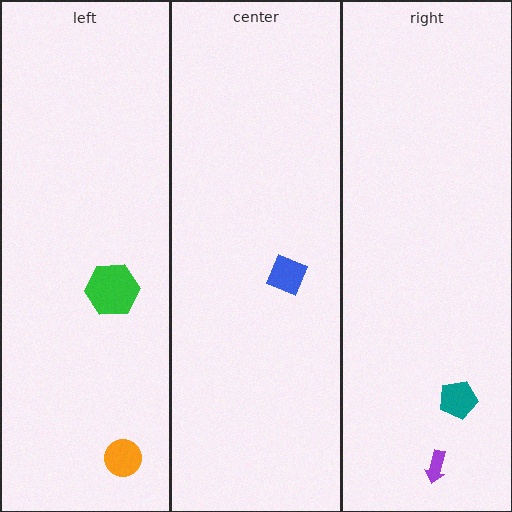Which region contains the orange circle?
The left region.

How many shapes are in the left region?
2.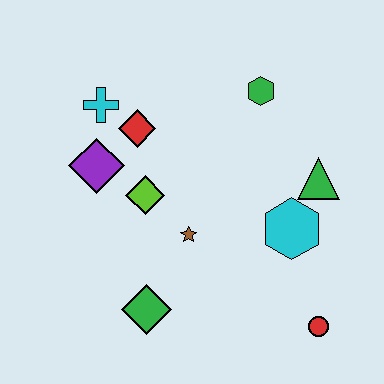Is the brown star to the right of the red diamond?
Yes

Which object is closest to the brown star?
The lime diamond is closest to the brown star.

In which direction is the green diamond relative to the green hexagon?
The green diamond is below the green hexagon.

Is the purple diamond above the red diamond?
No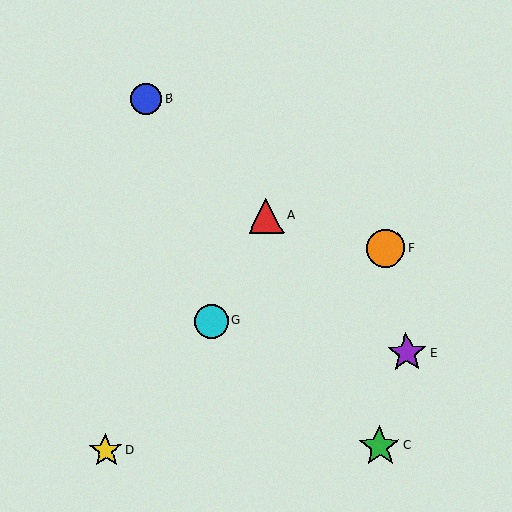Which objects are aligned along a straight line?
Objects A, B, E are aligned along a straight line.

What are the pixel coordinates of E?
Object E is at (407, 353).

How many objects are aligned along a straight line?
3 objects (A, B, E) are aligned along a straight line.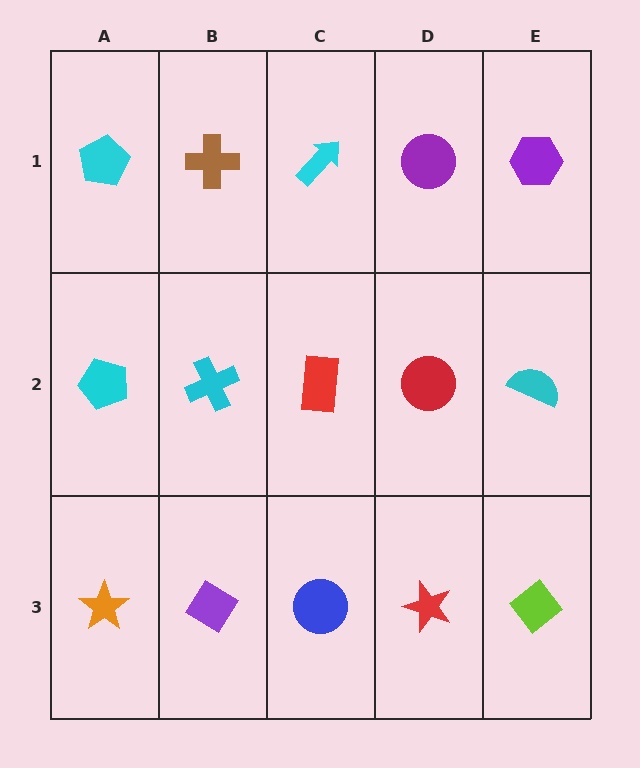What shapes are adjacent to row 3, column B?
A cyan cross (row 2, column B), an orange star (row 3, column A), a blue circle (row 3, column C).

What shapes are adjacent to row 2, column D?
A purple circle (row 1, column D), a red star (row 3, column D), a red rectangle (row 2, column C), a cyan semicircle (row 2, column E).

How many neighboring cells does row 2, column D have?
4.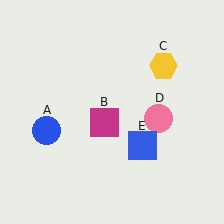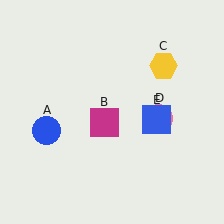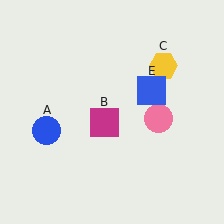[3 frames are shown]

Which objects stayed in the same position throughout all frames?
Blue circle (object A) and magenta square (object B) and yellow hexagon (object C) and pink circle (object D) remained stationary.